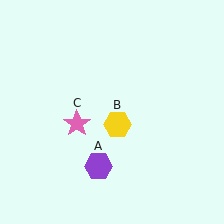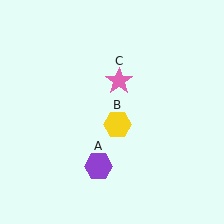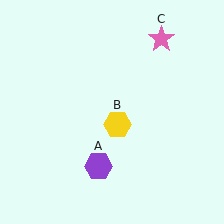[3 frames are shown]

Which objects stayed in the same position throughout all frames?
Purple hexagon (object A) and yellow hexagon (object B) remained stationary.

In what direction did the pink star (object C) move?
The pink star (object C) moved up and to the right.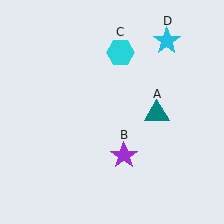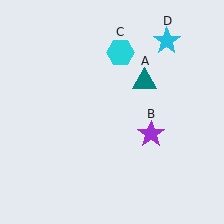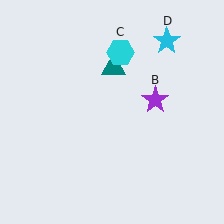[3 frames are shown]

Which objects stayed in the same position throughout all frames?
Cyan hexagon (object C) and cyan star (object D) remained stationary.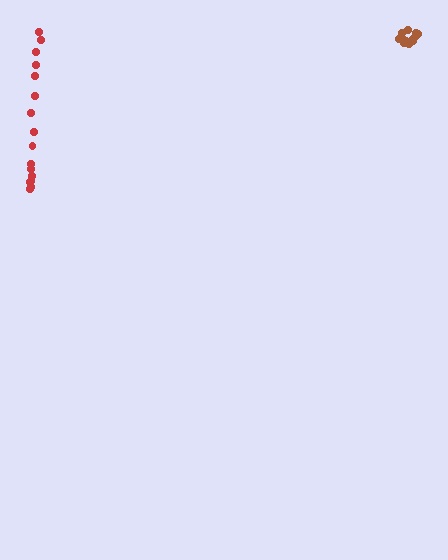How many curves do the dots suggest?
There are 2 distinct paths.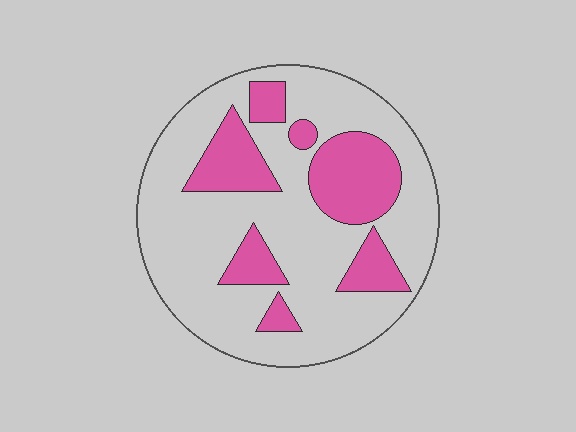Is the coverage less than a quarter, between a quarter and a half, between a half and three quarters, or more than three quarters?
Between a quarter and a half.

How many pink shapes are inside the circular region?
7.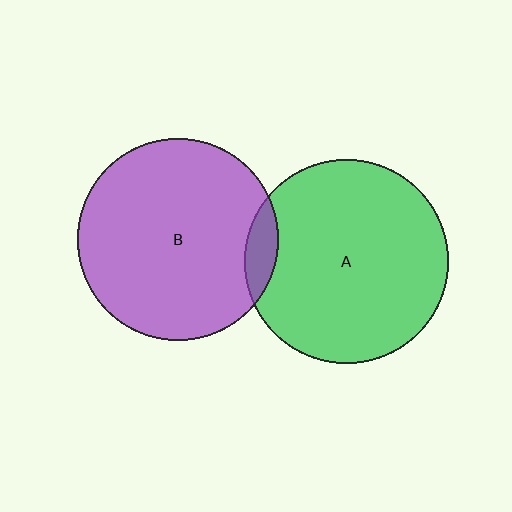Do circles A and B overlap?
Yes.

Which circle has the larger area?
Circle A (green).